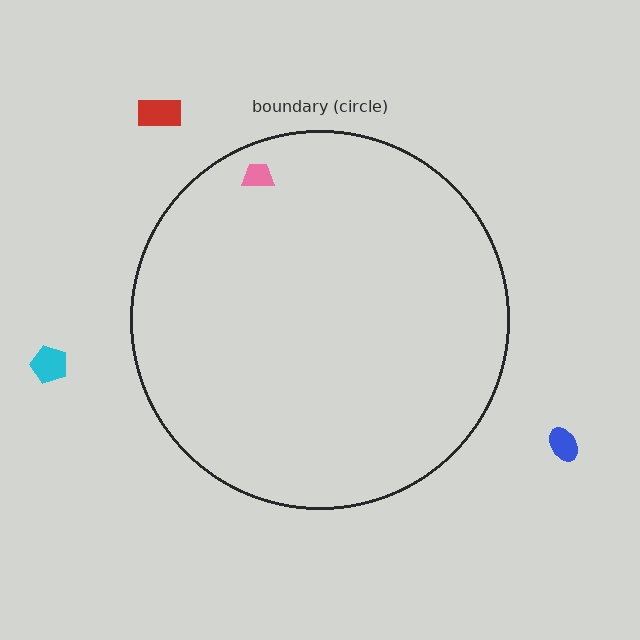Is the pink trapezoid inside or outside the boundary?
Inside.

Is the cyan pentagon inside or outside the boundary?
Outside.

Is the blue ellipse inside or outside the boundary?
Outside.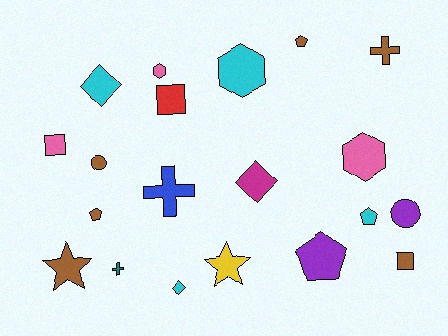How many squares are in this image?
There are 3 squares.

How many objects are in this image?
There are 20 objects.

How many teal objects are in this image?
There is 1 teal object.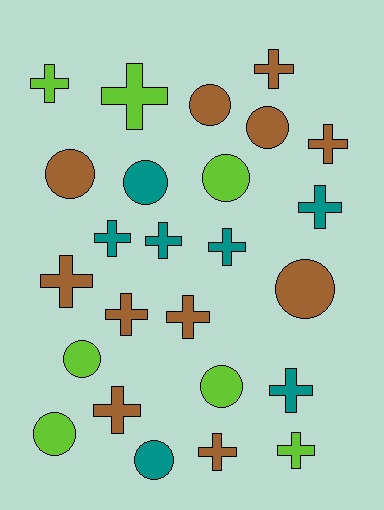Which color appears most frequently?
Brown, with 11 objects.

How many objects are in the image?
There are 25 objects.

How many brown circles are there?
There are 4 brown circles.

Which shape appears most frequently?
Cross, with 15 objects.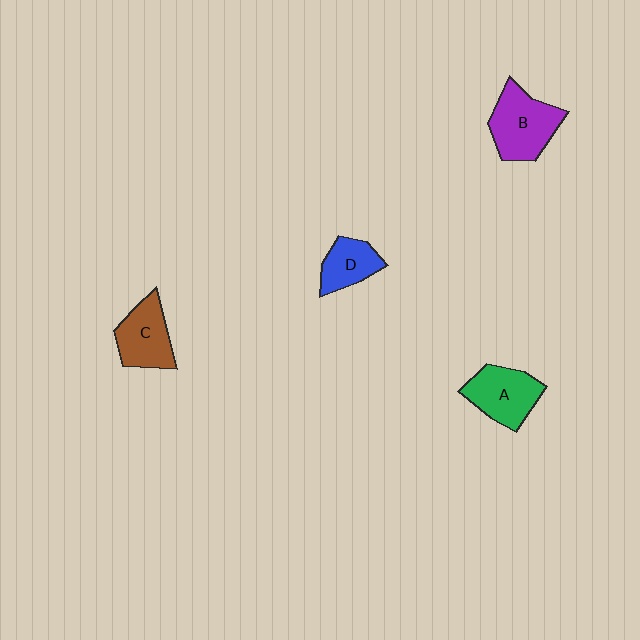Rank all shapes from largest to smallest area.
From largest to smallest: B (purple), A (green), C (brown), D (blue).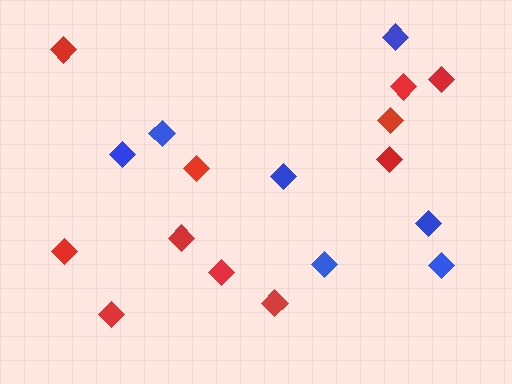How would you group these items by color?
There are 2 groups: one group of blue diamonds (7) and one group of red diamonds (11).